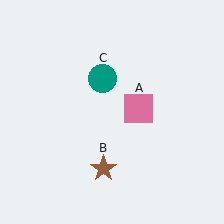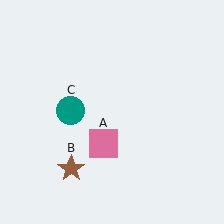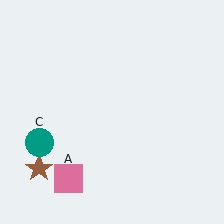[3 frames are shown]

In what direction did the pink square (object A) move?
The pink square (object A) moved down and to the left.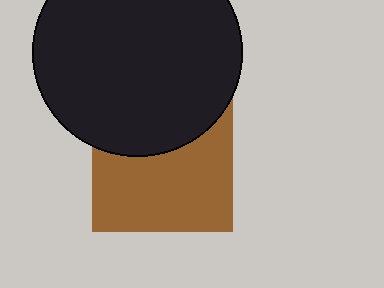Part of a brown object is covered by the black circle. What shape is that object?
It is a square.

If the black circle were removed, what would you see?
You would see the complete brown square.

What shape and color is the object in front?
The object in front is a black circle.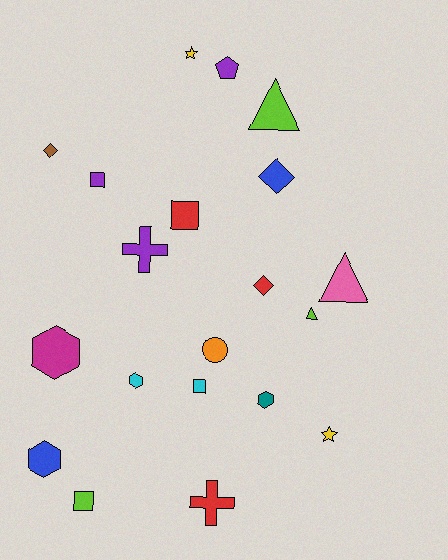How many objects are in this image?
There are 20 objects.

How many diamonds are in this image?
There are 3 diamonds.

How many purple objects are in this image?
There are 3 purple objects.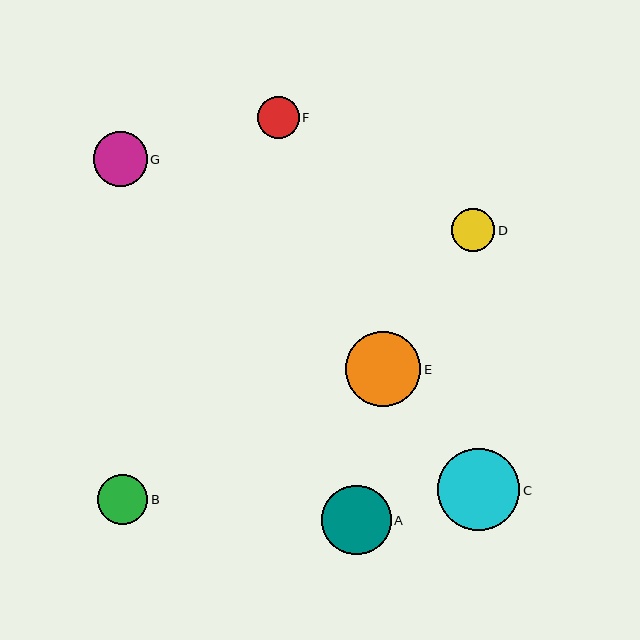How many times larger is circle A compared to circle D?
Circle A is approximately 1.6 times the size of circle D.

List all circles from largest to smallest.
From largest to smallest: C, E, A, G, B, D, F.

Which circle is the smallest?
Circle F is the smallest with a size of approximately 42 pixels.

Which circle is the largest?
Circle C is the largest with a size of approximately 82 pixels.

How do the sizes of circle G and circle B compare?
Circle G and circle B are approximately the same size.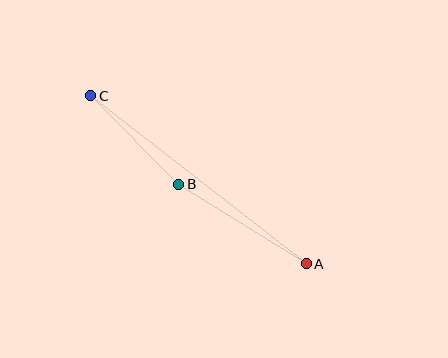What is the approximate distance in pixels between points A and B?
The distance between A and B is approximately 150 pixels.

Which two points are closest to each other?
Points B and C are closest to each other.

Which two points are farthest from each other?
Points A and C are farthest from each other.